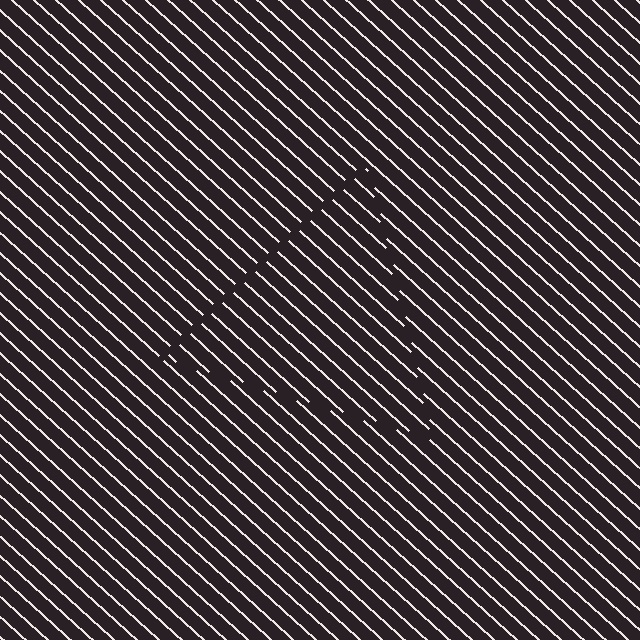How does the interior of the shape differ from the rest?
The interior of the shape contains the same grating, shifted by half a period — the contour is defined by the phase discontinuity where line-ends from the inner and outer gratings abut.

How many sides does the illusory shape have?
3 sides — the line-ends trace a triangle.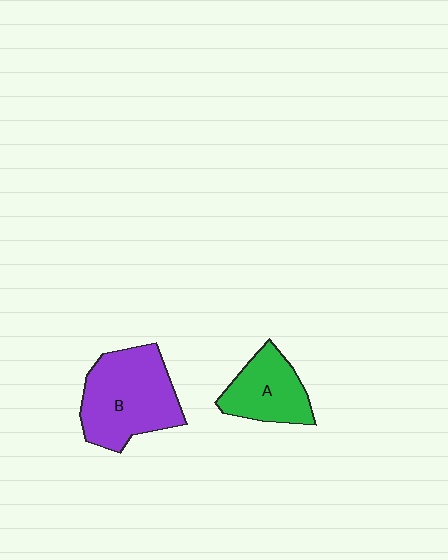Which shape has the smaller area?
Shape A (green).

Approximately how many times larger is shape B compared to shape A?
Approximately 1.6 times.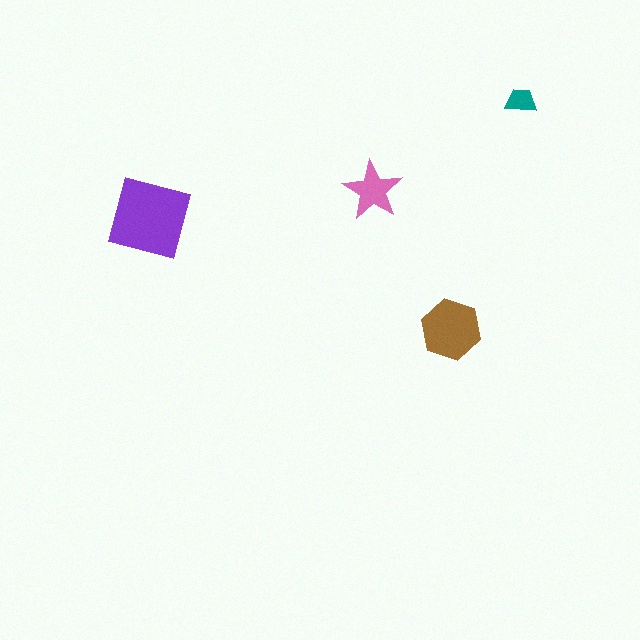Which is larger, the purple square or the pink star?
The purple square.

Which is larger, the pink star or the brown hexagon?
The brown hexagon.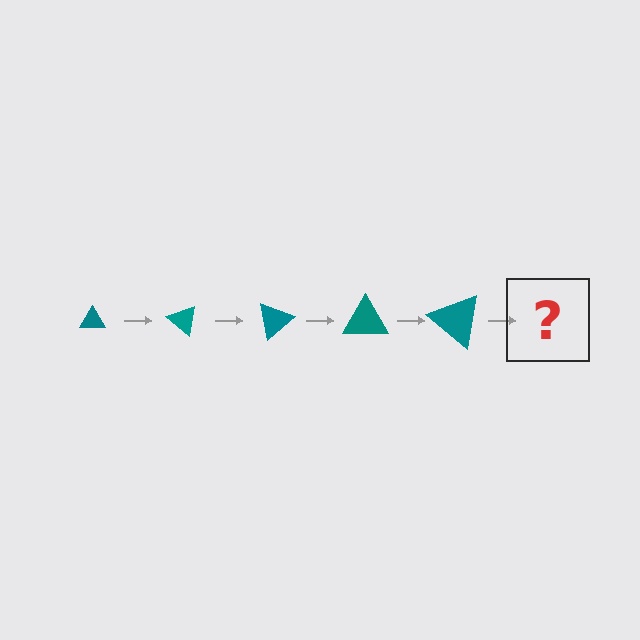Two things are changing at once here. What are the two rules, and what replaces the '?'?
The two rules are that the triangle grows larger each step and it rotates 40 degrees each step. The '?' should be a triangle, larger than the previous one and rotated 200 degrees from the start.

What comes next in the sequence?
The next element should be a triangle, larger than the previous one and rotated 200 degrees from the start.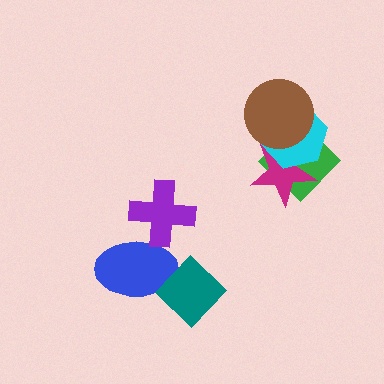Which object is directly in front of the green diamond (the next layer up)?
The magenta star is directly in front of the green diamond.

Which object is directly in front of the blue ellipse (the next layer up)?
The purple cross is directly in front of the blue ellipse.